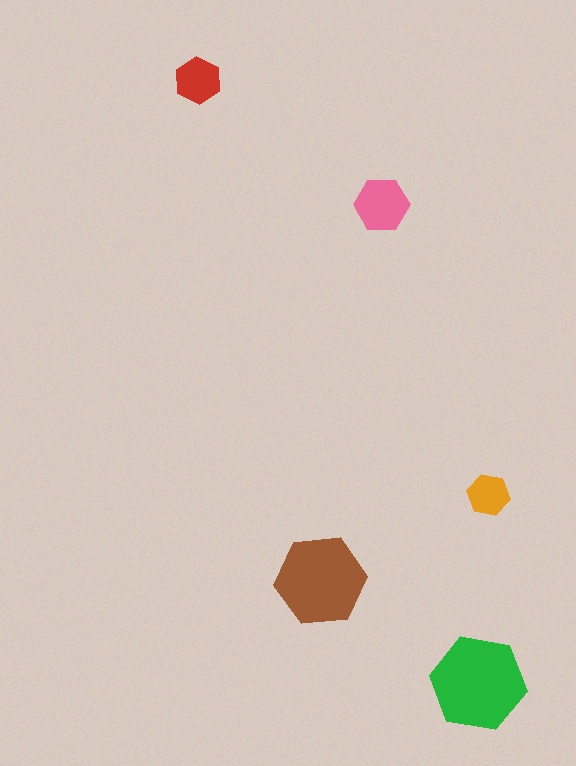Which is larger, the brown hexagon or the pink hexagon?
The brown one.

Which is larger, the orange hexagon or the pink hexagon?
The pink one.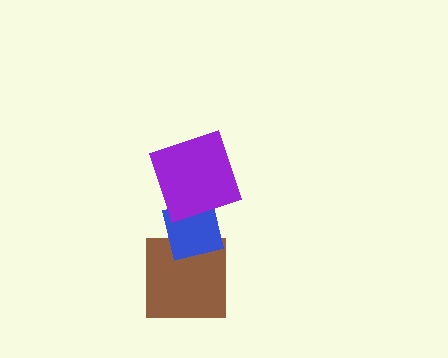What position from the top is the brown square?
The brown square is 3rd from the top.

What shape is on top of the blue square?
The purple square is on top of the blue square.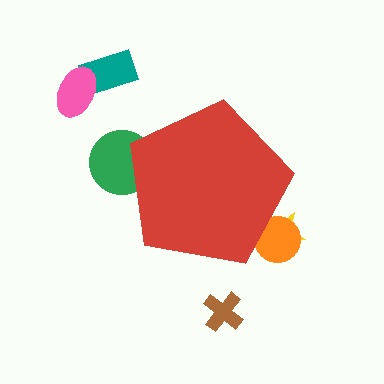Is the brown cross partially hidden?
No, the brown cross is fully visible.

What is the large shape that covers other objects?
A red pentagon.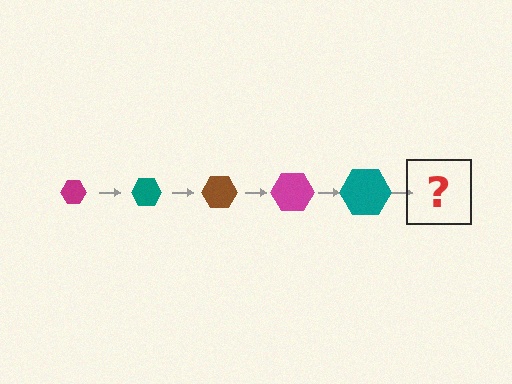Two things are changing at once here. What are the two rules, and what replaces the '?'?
The two rules are that the hexagon grows larger each step and the color cycles through magenta, teal, and brown. The '?' should be a brown hexagon, larger than the previous one.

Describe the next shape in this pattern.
It should be a brown hexagon, larger than the previous one.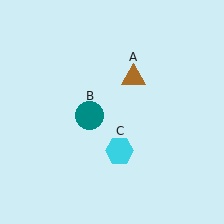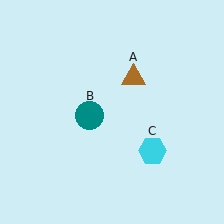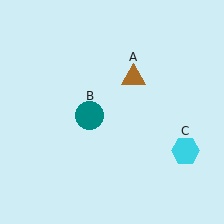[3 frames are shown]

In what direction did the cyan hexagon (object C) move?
The cyan hexagon (object C) moved right.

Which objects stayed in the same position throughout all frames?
Brown triangle (object A) and teal circle (object B) remained stationary.